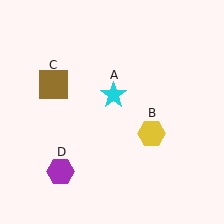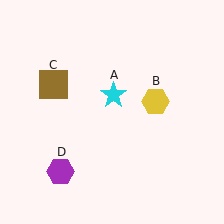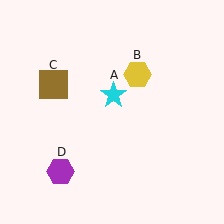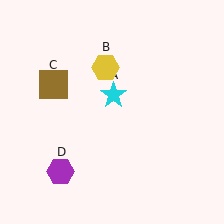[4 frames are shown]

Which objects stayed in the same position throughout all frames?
Cyan star (object A) and brown square (object C) and purple hexagon (object D) remained stationary.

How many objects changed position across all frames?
1 object changed position: yellow hexagon (object B).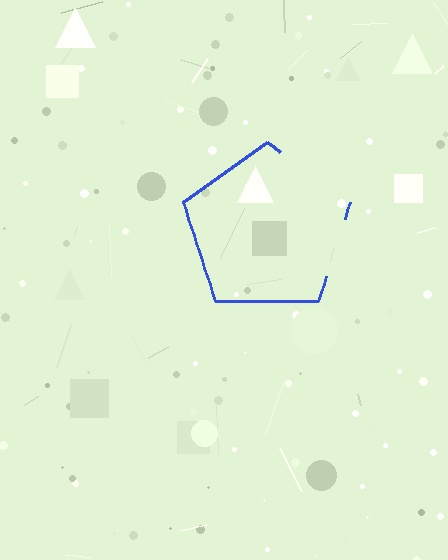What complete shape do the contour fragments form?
The contour fragments form a pentagon.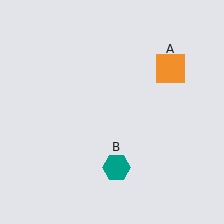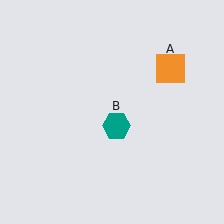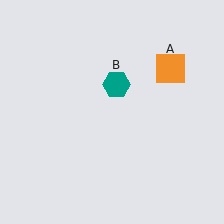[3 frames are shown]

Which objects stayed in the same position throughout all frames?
Orange square (object A) remained stationary.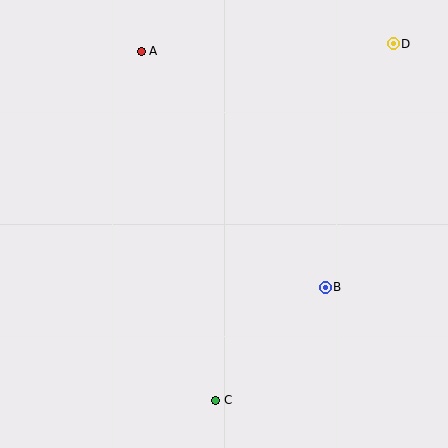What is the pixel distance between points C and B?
The distance between C and B is 158 pixels.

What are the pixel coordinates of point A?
Point A is at (141, 51).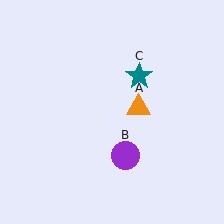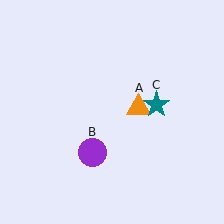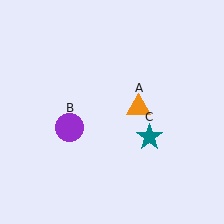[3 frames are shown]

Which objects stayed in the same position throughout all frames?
Orange triangle (object A) remained stationary.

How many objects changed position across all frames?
2 objects changed position: purple circle (object B), teal star (object C).